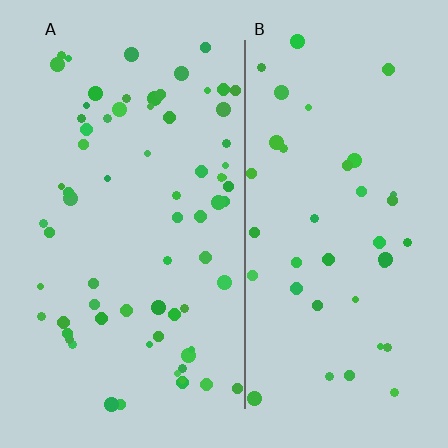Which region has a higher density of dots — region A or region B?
A (the left).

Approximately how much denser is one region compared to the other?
Approximately 1.7× — region A over region B.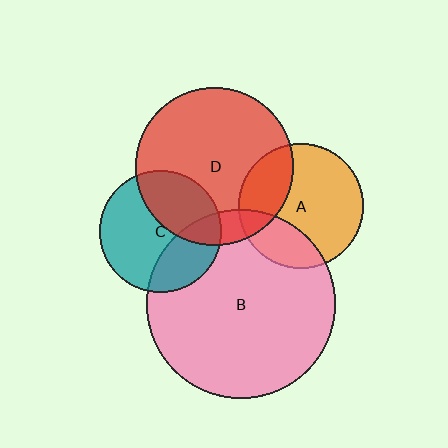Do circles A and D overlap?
Yes.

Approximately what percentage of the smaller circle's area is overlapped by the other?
Approximately 30%.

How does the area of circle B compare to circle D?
Approximately 1.4 times.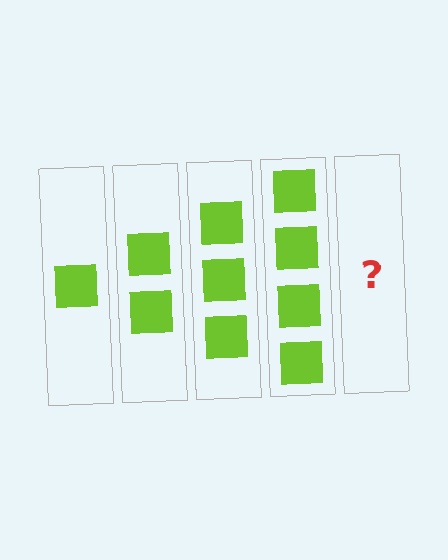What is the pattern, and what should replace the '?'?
The pattern is that each step adds one more square. The '?' should be 5 squares.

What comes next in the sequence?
The next element should be 5 squares.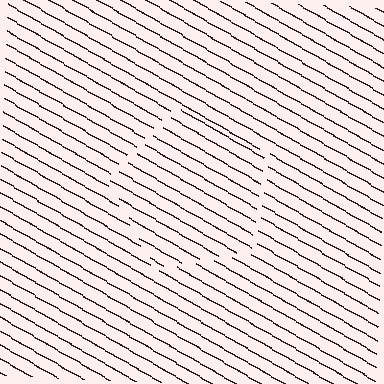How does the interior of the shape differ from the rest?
The interior of the shape contains the same grating, shifted by half a period — the contour is defined by the phase discontinuity where line-ends from the inner and outer gratings abut.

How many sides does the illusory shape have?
5 sides — the line-ends trace a pentagon.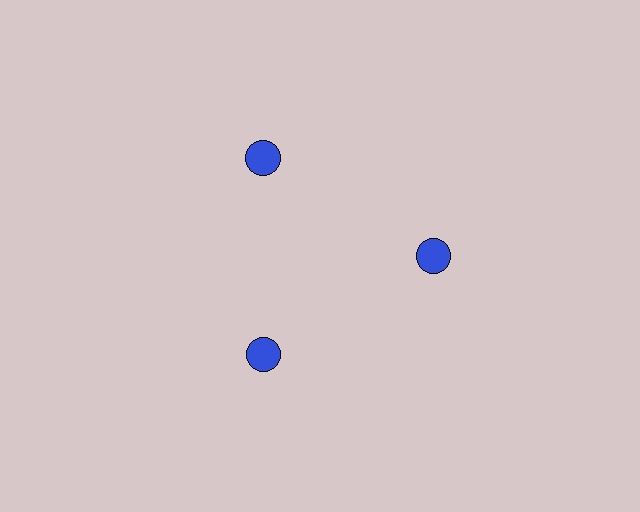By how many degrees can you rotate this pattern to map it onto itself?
The pattern maps onto itself every 120 degrees of rotation.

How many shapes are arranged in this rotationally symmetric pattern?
There are 3 shapes, arranged in 3 groups of 1.